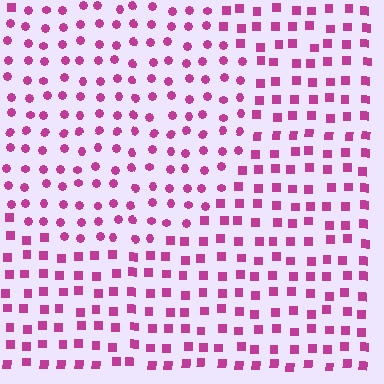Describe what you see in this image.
The image is filled with small magenta elements arranged in a uniform grid. A circle-shaped region contains circles, while the surrounding area contains squares. The boundary is defined purely by the change in element shape.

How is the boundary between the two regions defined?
The boundary is defined by a change in element shape: circles inside vs. squares outside. All elements share the same color and spacing.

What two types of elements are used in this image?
The image uses circles inside the circle region and squares outside it.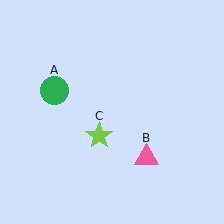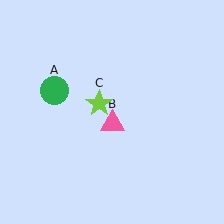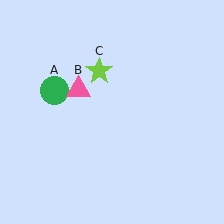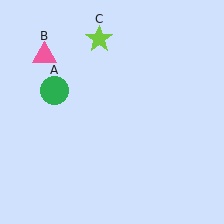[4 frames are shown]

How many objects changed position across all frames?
2 objects changed position: pink triangle (object B), lime star (object C).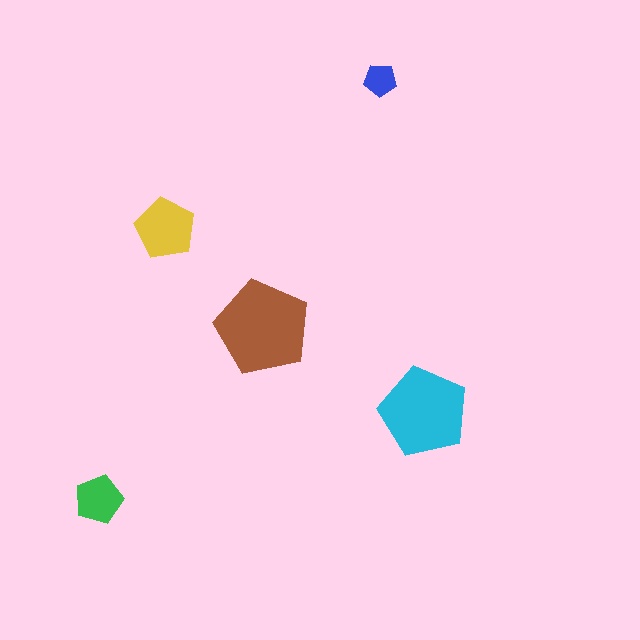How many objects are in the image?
There are 5 objects in the image.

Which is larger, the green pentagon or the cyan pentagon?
The cyan one.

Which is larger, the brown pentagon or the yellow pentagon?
The brown one.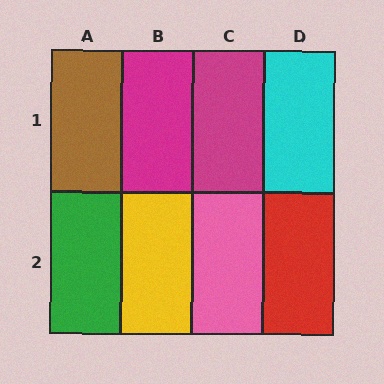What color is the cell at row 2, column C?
Pink.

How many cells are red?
1 cell is red.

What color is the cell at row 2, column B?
Yellow.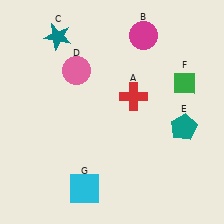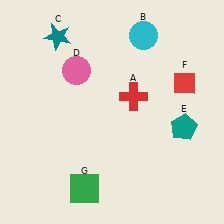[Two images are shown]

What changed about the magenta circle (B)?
In Image 1, B is magenta. In Image 2, it changed to cyan.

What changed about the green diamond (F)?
In Image 1, F is green. In Image 2, it changed to red.